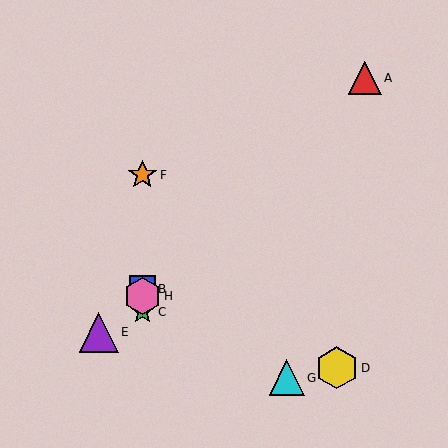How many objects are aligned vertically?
4 objects (B, C, F, H) are aligned vertically.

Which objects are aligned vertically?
Objects B, C, F, H are aligned vertically.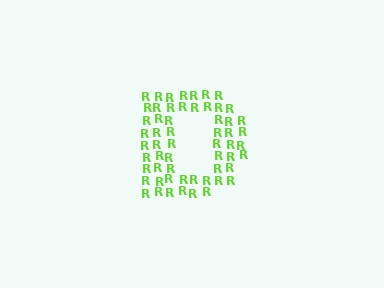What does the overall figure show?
The overall figure shows the letter D.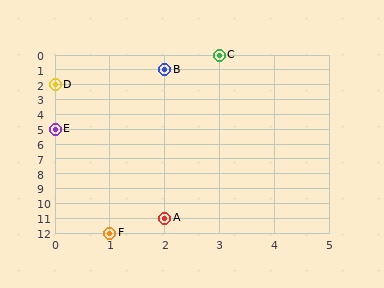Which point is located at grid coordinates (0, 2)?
Point D is at (0, 2).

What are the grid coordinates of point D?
Point D is at grid coordinates (0, 2).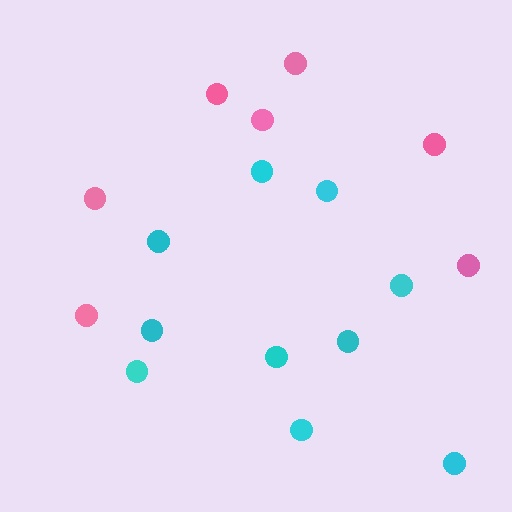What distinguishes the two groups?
There are 2 groups: one group of pink circles (7) and one group of cyan circles (10).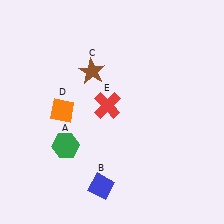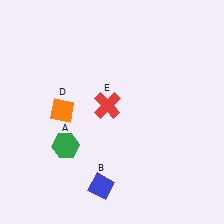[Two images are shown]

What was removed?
The brown star (C) was removed in Image 2.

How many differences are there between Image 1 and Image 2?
There is 1 difference between the two images.